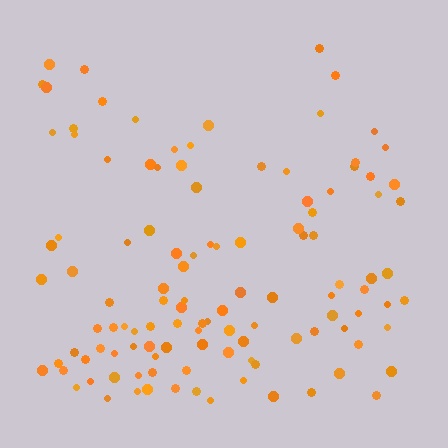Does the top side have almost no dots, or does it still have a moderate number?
Still a moderate number, just noticeably fewer than the bottom.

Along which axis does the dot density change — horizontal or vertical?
Vertical.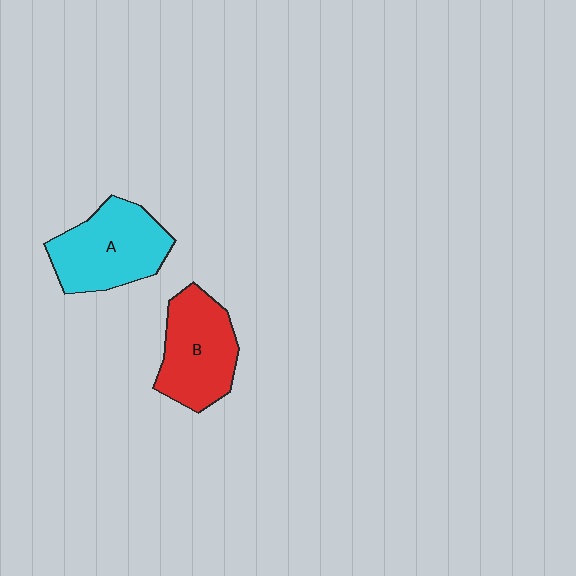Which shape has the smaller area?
Shape B (red).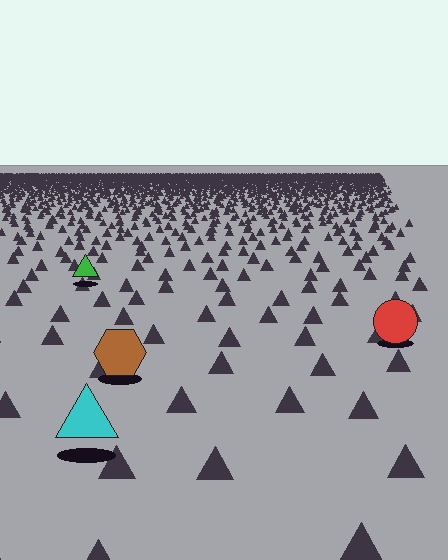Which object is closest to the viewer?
The cyan triangle is closest. The texture marks near it are larger and more spread out.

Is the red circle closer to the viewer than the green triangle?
Yes. The red circle is closer — you can tell from the texture gradient: the ground texture is coarser near it.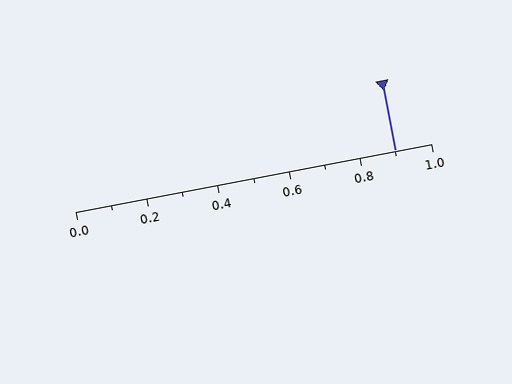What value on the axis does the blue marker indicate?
The marker indicates approximately 0.9.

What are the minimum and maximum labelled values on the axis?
The axis runs from 0.0 to 1.0.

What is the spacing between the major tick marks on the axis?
The major ticks are spaced 0.2 apart.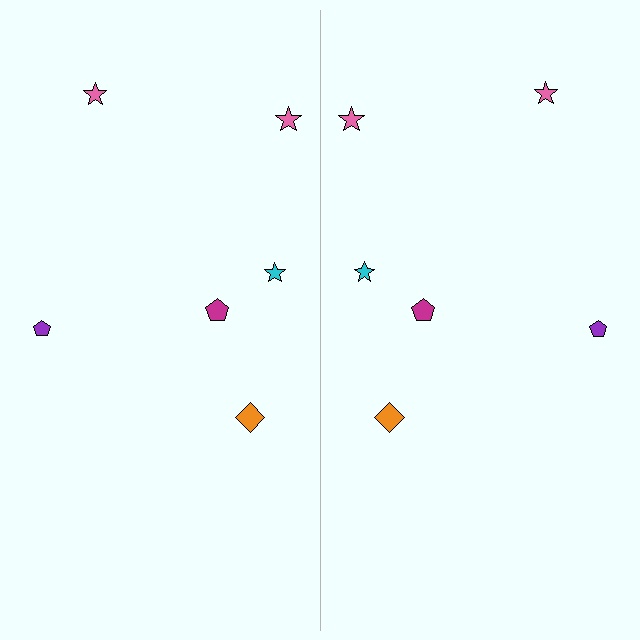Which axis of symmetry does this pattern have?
The pattern has a vertical axis of symmetry running through the center of the image.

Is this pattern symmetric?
Yes, this pattern has bilateral (reflection) symmetry.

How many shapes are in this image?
There are 12 shapes in this image.